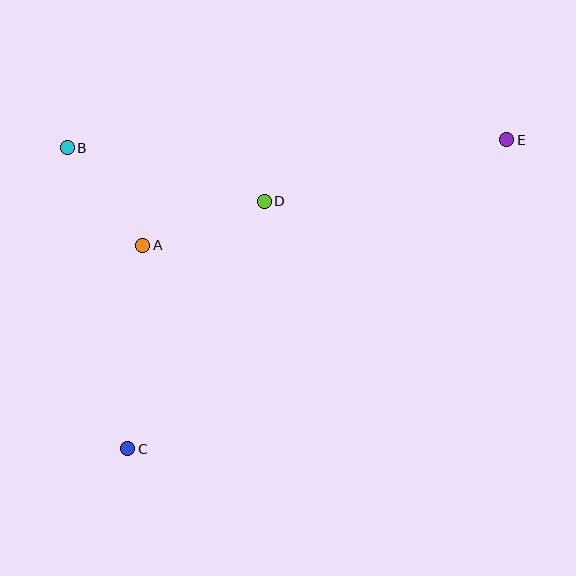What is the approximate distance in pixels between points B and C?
The distance between B and C is approximately 307 pixels.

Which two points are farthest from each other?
Points C and E are farthest from each other.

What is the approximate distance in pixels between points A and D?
The distance between A and D is approximately 129 pixels.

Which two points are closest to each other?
Points A and B are closest to each other.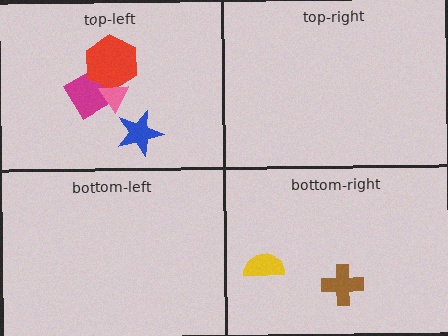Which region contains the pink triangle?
The top-left region.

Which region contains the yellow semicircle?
The bottom-right region.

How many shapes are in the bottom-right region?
2.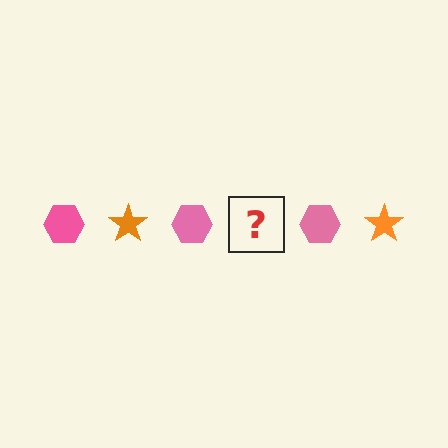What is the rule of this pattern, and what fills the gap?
The rule is that the pattern alternates between pink hexagon and orange star. The gap should be filled with an orange star.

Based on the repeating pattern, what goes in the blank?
The blank should be an orange star.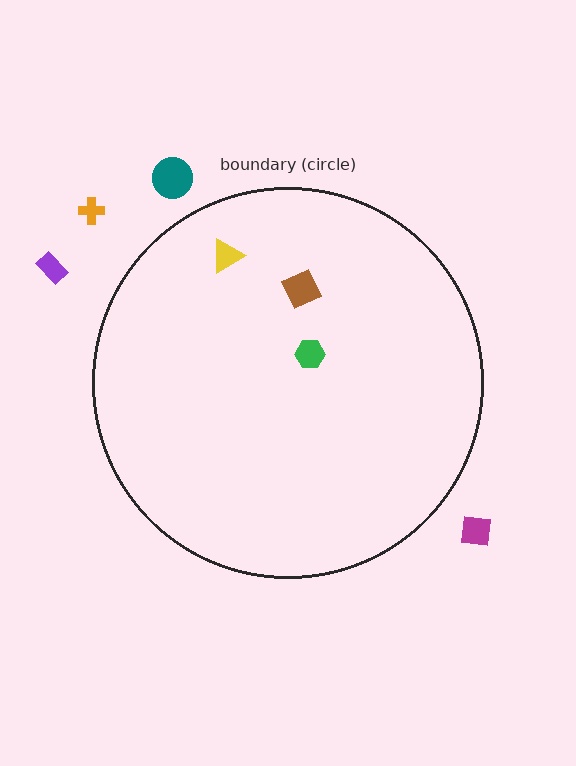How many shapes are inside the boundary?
3 inside, 4 outside.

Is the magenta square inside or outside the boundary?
Outside.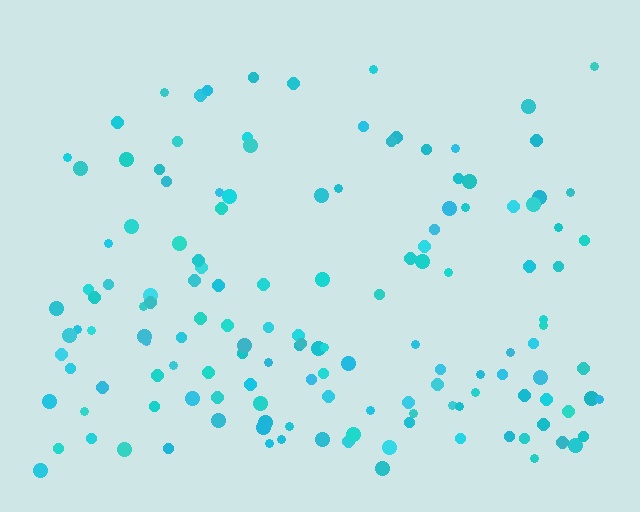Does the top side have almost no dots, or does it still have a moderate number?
Still a moderate number, just noticeably fewer than the bottom.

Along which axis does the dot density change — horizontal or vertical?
Vertical.